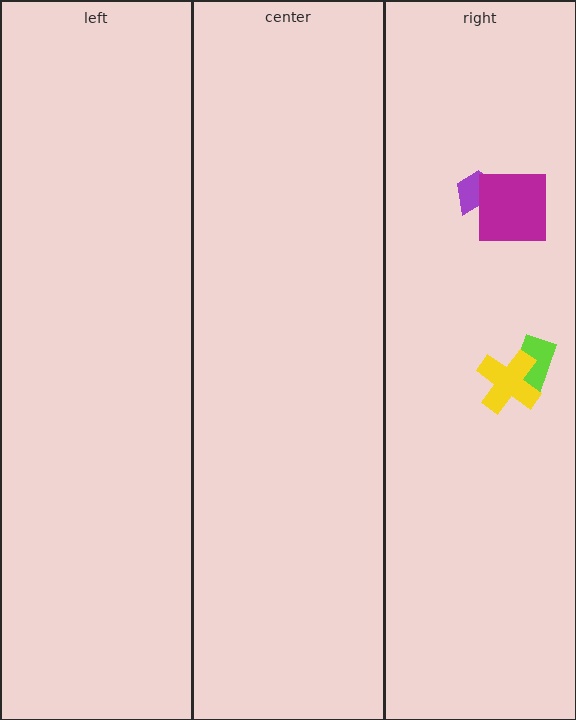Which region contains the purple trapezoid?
The right region.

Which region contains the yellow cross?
The right region.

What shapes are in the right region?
The purple trapezoid, the lime rectangle, the yellow cross, the magenta square.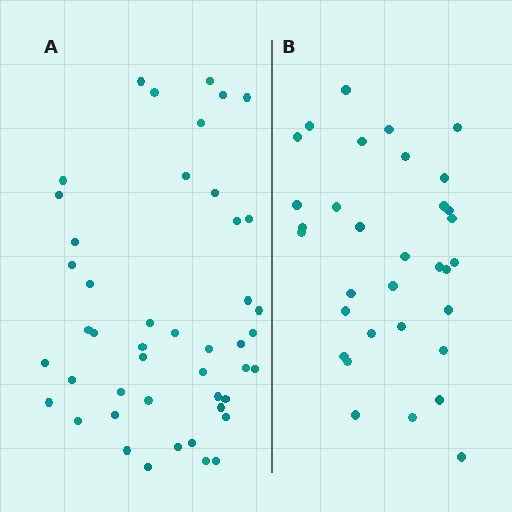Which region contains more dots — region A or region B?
Region A (the left region) has more dots.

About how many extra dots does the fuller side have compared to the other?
Region A has approximately 15 more dots than region B.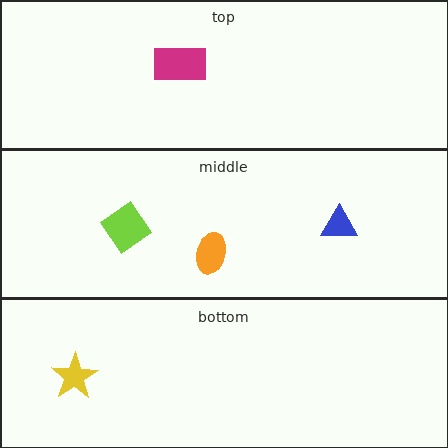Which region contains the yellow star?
The bottom region.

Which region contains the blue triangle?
The middle region.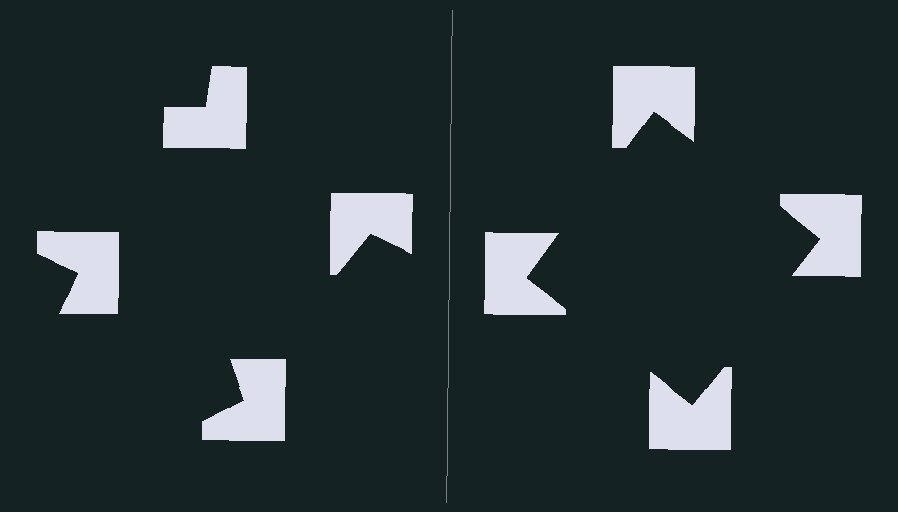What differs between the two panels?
The notched squares are positioned identically on both sides; only the wedge orientations differ. On the right they align to a square; on the left they are misaligned.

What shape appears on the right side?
An illusory square.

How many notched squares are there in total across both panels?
8 — 4 on each side.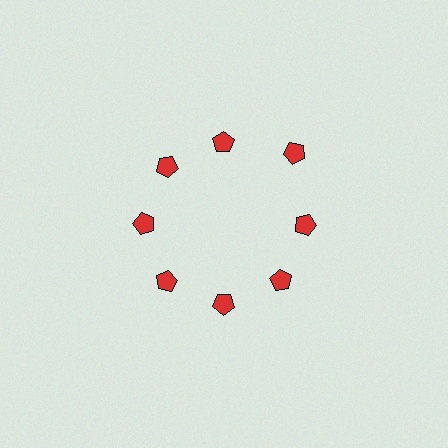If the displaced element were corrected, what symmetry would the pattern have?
It would have 8-fold rotational symmetry — the pattern would map onto itself every 45 degrees.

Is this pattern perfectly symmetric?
No. The 8 red pentagons are arranged in a ring, but one element near the 2 o'clock position is pushed outward from the center, breaking the 8-fold rotational symmetry.